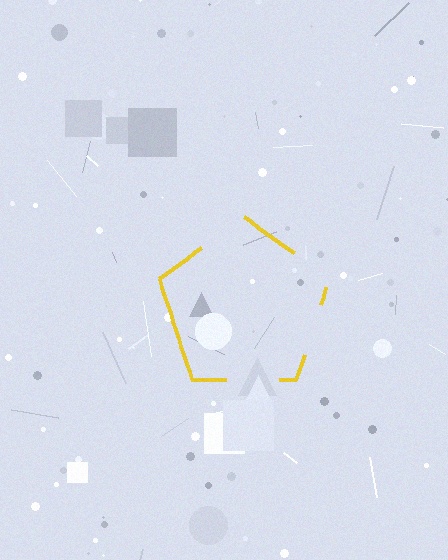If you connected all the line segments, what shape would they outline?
They would outline a pentagon.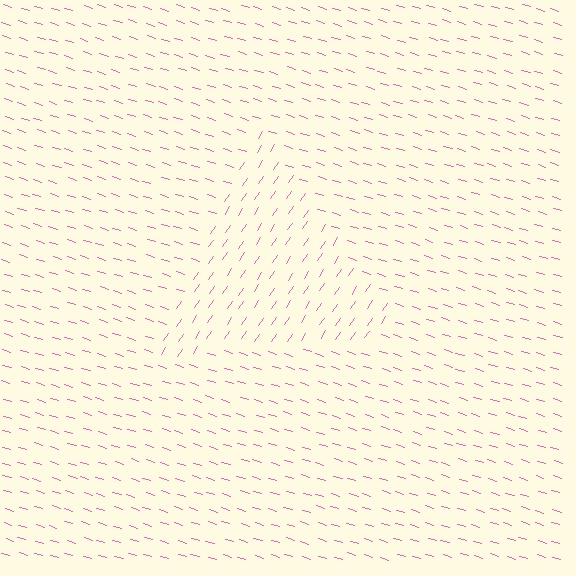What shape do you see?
I see a triangle.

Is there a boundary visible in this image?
Yes, there is a texture boundary formed by a change in line orientation.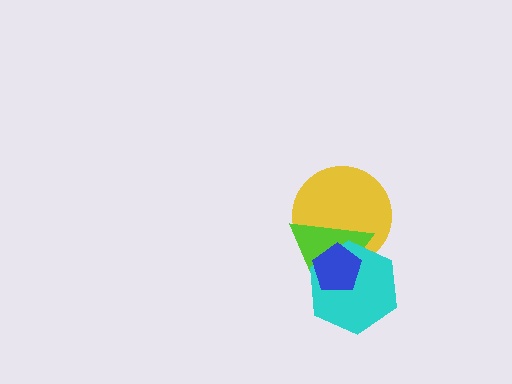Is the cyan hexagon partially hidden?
Yes, it is partially covered by another shape.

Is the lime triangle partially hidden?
Yes, it is partially covered by another shape.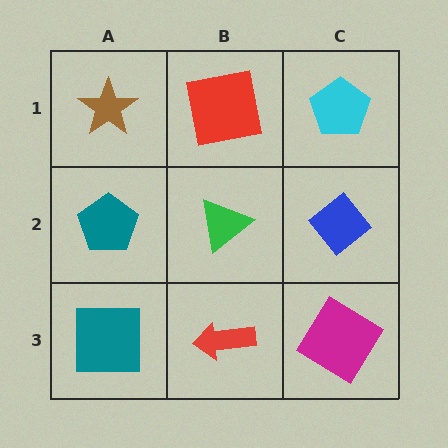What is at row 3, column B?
A red arrow.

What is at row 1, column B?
A red square.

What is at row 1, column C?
A cyan pentagon.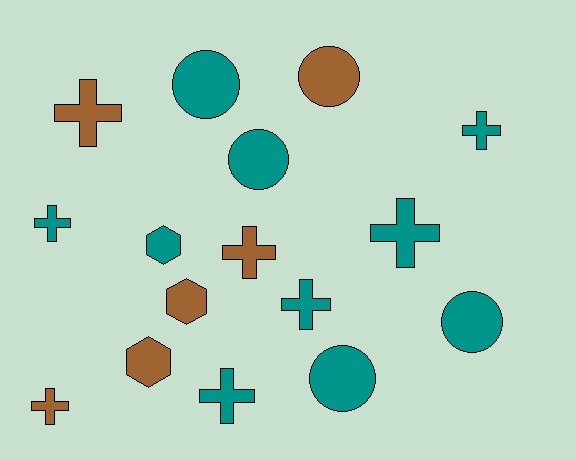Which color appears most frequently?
Teal, with 10 objects.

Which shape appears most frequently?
Cross, with 8 objects.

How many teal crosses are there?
There are 5 teal crosses.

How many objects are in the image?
There are 16 objects.